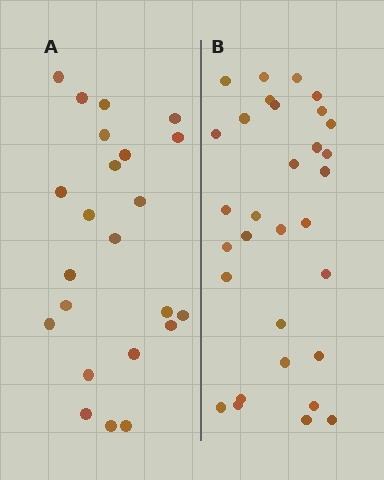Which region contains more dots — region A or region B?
Region B (the right region) has more dots.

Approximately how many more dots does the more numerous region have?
Region B has roughly 8 or so more dots than region A.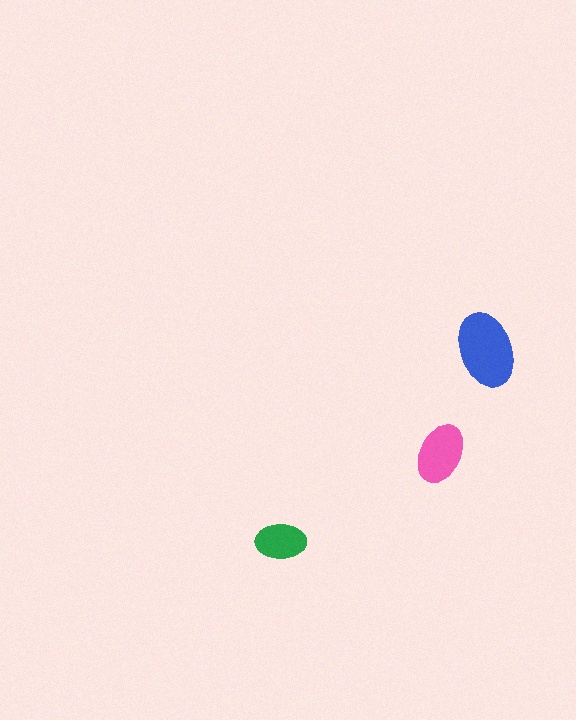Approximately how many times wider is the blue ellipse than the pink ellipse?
About 1.5 times wider.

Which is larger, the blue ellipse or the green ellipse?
The blue one.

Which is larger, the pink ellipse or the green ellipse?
The pink one.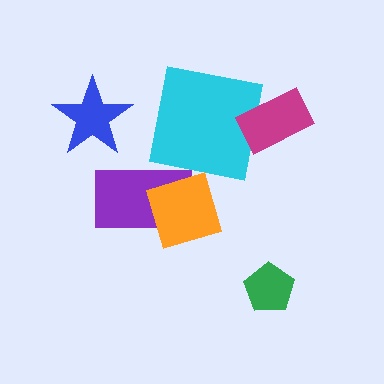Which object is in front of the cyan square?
The magenta rectangle is in front of the cyan square.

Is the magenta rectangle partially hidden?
No, no other shape covers it.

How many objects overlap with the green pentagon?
0 objects overlap with the green pentagon.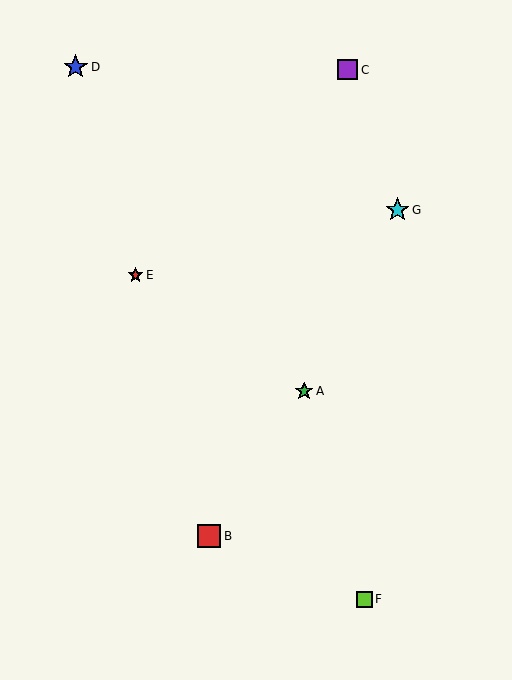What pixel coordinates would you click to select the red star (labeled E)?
Click at (136, 275) to select the red star E.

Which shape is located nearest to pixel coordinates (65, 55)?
The blue star (labeled D) at (76, 67) is nearest to that location.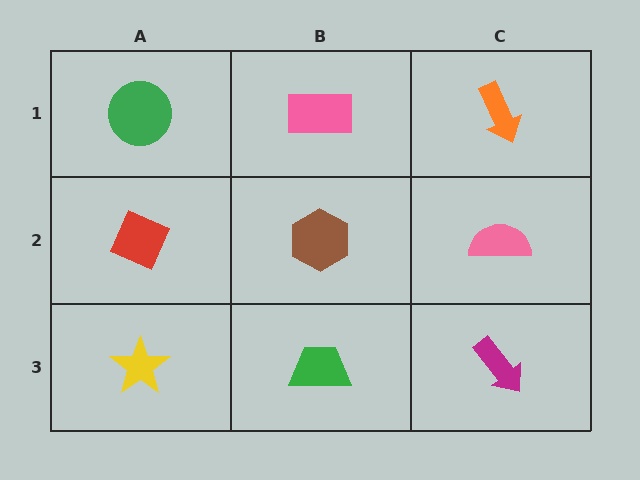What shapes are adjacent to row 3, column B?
A brown hexagon (row 2, column B), a yellow star (row 3, column A), a magenta arrow (row 3, column C).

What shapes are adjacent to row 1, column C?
A pink semicircle (row 2, column C), a pink rectangle (row 1, column B).